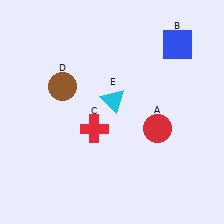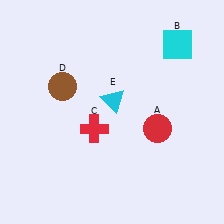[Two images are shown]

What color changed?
The square (B) changed from blue in Image 1 to cyan in Image 2.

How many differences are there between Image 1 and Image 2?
There is 1 difference between the two images.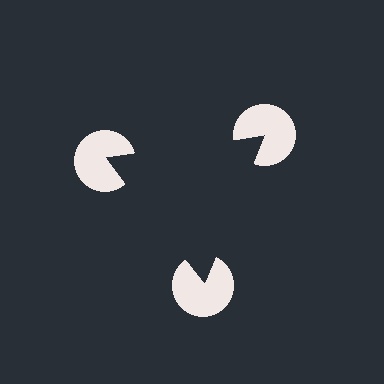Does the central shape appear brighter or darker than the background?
It typically appears slightly darker than the background, even though no actual brightness change is drawn.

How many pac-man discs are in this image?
There are 3 — one at each vertex of the illusory triangle.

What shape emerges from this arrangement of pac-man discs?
An illusory triangle — its edges are inferred from the aligned wedge cuts in the pac-man discs, not physically drawn.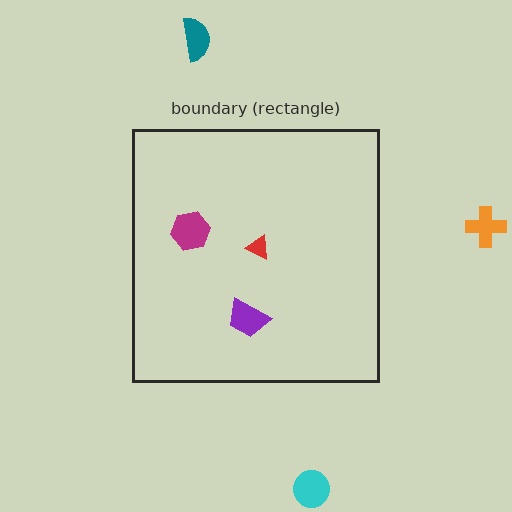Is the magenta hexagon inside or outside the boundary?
Inside.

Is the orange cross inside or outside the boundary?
Outside.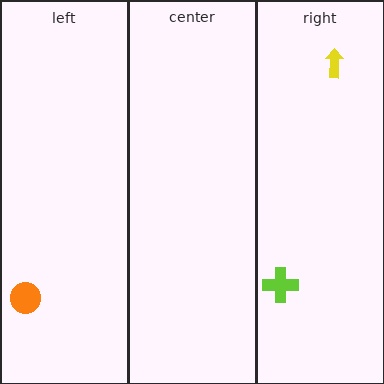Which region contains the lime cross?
The right region.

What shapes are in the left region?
The orange circle.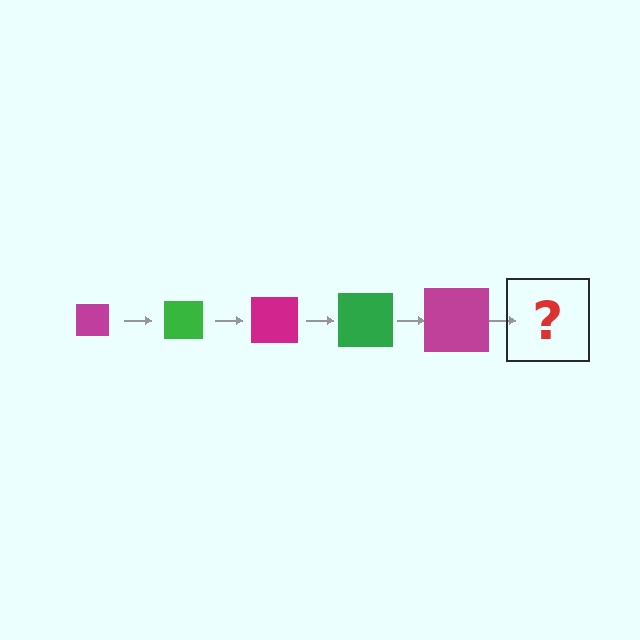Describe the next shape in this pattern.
It should be a green square, larger than the previous one.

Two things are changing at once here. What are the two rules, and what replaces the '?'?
The two rules are that the square grows larger each step and the color cycles through magenta and green. The '?' should be a green square, larger than the previous one.